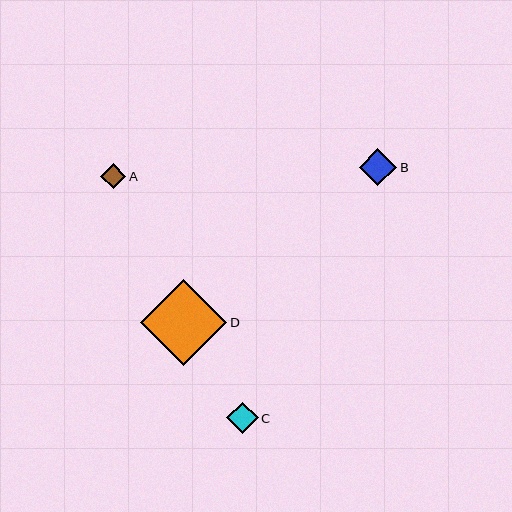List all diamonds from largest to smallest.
From largest to smallest: D, B, C, A.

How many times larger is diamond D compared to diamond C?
Diamond D is approximately 2.7 times the size of diamond C.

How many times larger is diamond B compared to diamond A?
Diamond B is approximately 1.5 times the size of diamond A.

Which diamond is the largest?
Diamond D is the largest with a size of approximately 86 pixels.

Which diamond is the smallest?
Diamond A is the smallest with a size of approximately 25 pixels.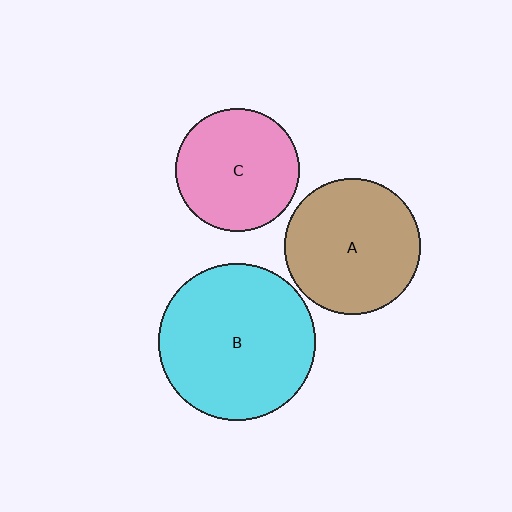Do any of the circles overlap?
No, none of the circles overlap.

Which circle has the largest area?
Circle B (cyan).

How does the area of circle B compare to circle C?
Approximately 1.6 times.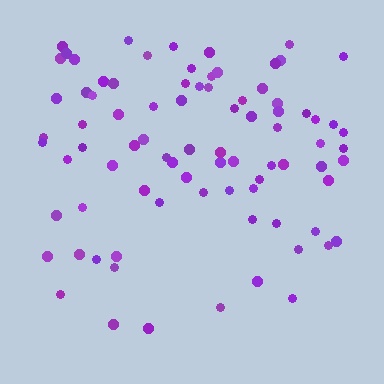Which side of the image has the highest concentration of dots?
The top.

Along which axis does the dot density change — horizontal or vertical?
Vertical.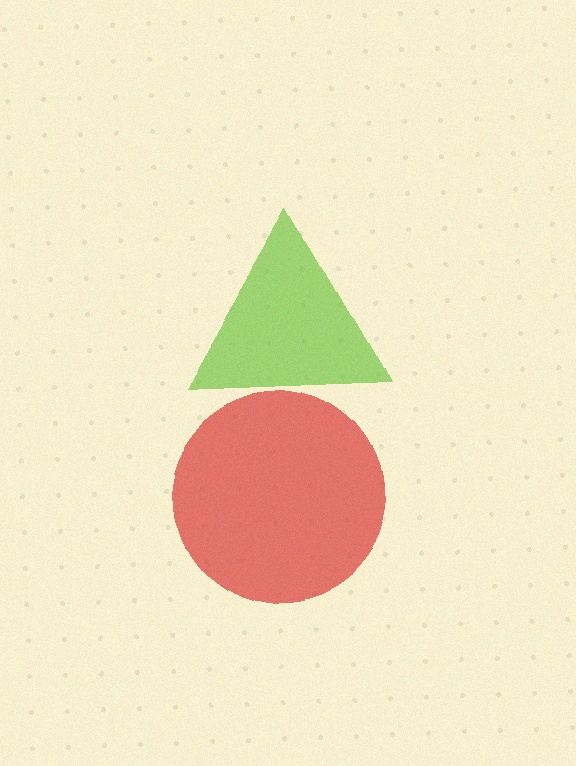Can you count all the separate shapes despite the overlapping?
Yes, there are 2 separate shapes.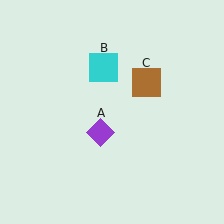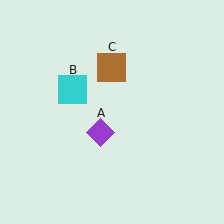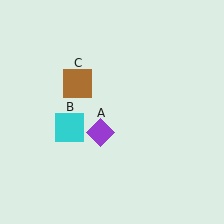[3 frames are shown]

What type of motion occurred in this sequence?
The cyan square (object B), brown square (object C) rotated counterclockwise around the center of the scene.